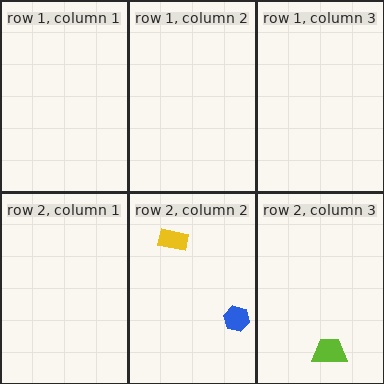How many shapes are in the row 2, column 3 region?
1.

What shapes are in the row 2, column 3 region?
The lime trapezoid.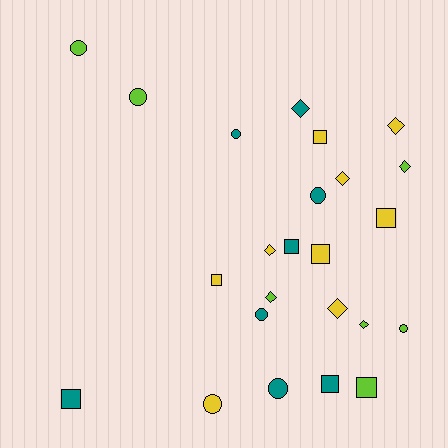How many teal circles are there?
There are 4 teal circles.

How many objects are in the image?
There are 24 objects.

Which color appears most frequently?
Yellow, with 9 objects.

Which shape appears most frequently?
Diamond, with 8 objects.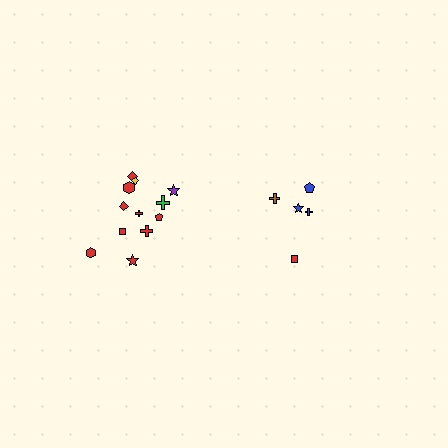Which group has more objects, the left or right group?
The left group.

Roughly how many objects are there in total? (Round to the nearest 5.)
Roughly 15 objects in total.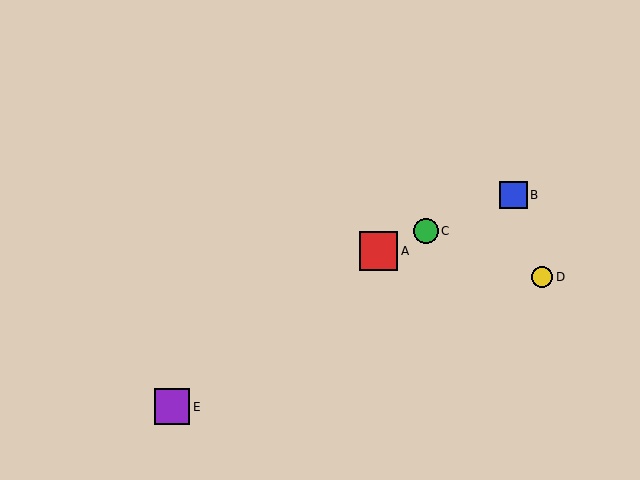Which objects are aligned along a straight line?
Objects A, B, C are aligned along a straight line.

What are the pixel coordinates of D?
Object D is at (542, 277).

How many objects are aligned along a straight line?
3 objects (A, B, C) are aligned along a straight line.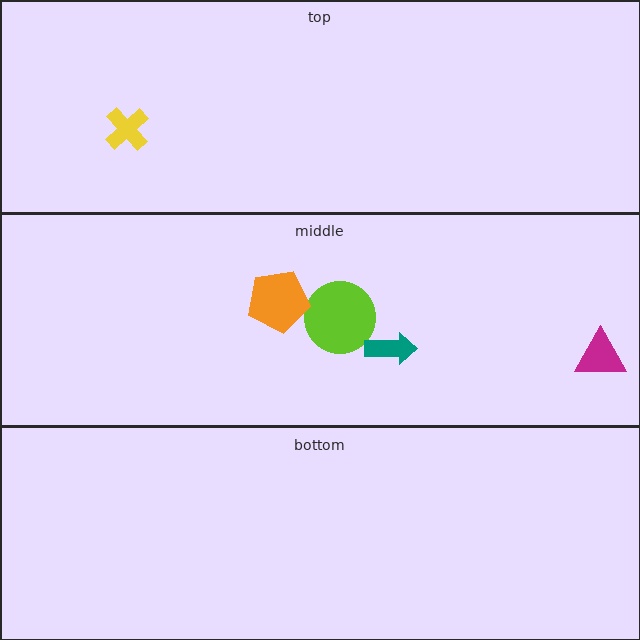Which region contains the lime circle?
The middle region.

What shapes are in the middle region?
The lime circle, the magenta triangle, the teal arrow, the orange pentagon.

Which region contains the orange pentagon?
The middle region.